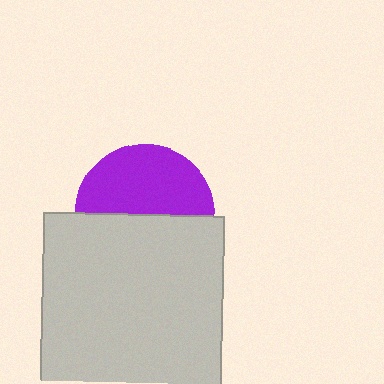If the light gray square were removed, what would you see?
You would see the complete purple circle.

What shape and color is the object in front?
The object in front is a light gray square.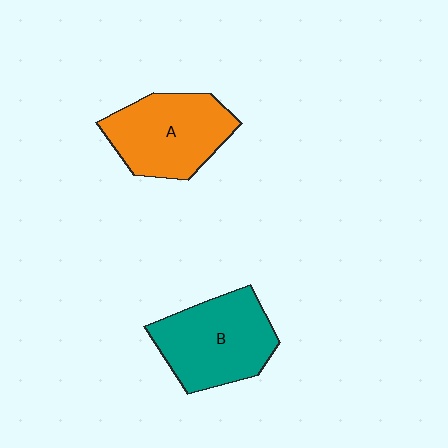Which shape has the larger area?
Shape B (teal).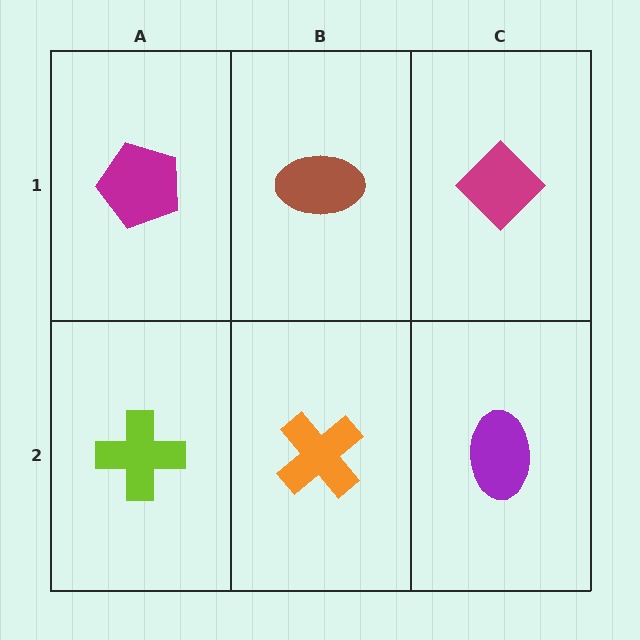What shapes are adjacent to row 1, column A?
A lime cross (row 2, column A), a brown ellipse (row 1, column B).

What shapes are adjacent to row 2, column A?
A magenta pentagon (row 1, column A), an orange cross (row 2, column B).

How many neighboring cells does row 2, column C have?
2.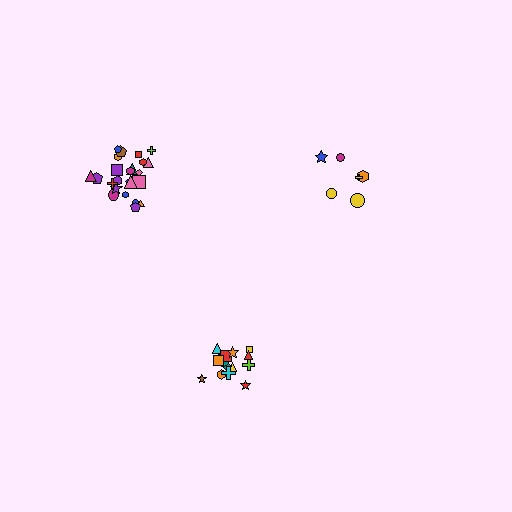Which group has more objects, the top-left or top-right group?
The top-left group.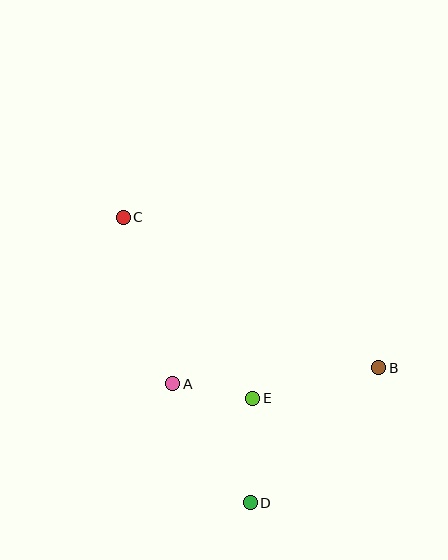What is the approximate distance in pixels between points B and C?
The distance between B and C is approximately 296 pixels.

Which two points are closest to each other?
Points A and E are closest to each other.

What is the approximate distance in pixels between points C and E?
The distance between C and E is approximately 223 pixels.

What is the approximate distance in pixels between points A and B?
The distance between A and B is approximately 206 pixels.